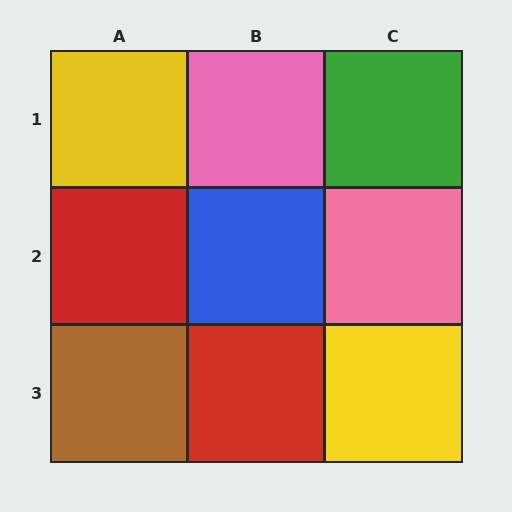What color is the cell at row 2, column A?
Red.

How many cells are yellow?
2 cells are yellow.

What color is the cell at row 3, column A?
Brown.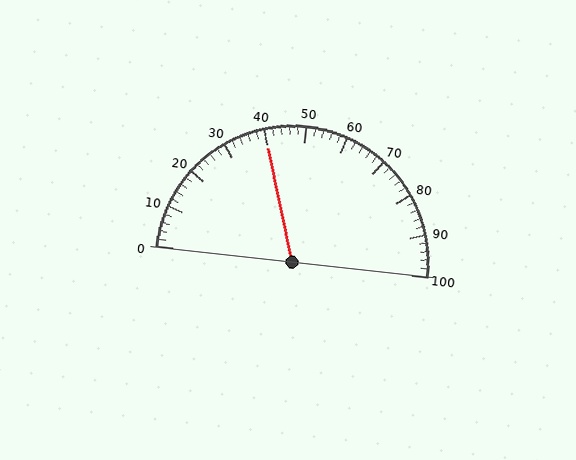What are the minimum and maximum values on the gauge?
The gauge ranges from 0 to 100.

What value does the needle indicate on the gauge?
The needle indicates approximately 40.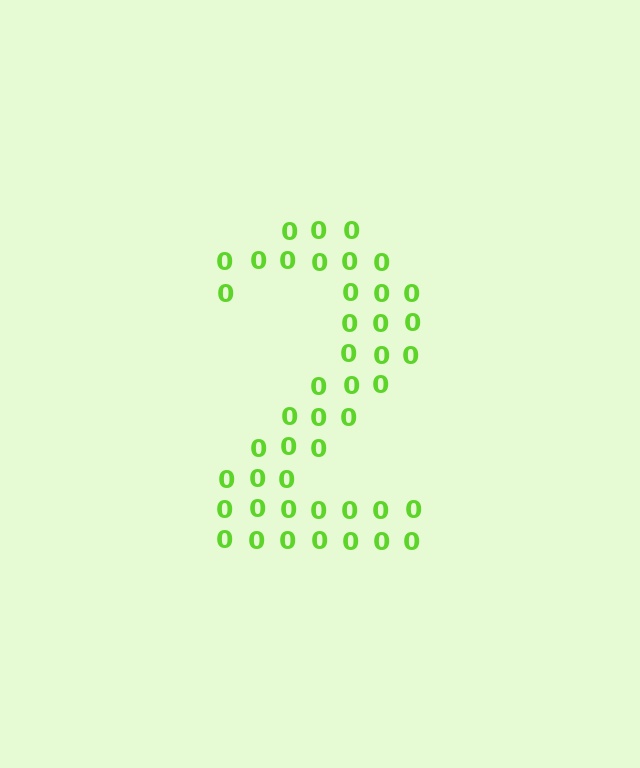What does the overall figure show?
The overall figure shows the digit 2.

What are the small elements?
The small elements are digit 0's.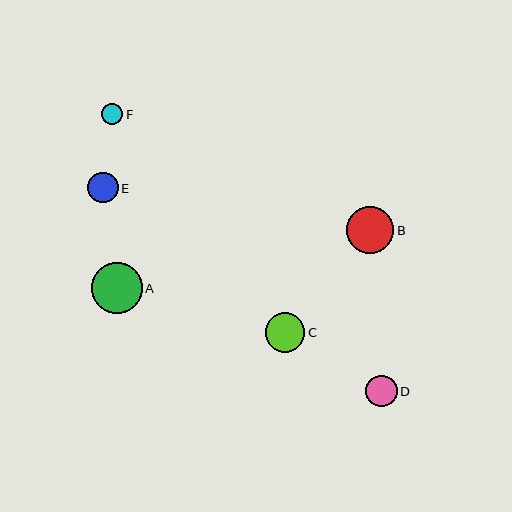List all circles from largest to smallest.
From largest to smallest: A, B, C, D, E, F.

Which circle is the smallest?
Circle F is the smallest with a size of approximately 21 pixels.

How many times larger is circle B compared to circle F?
Circle B is approximately 2.2 times the size of circle F.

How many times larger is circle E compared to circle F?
Circle E is approximately 1.4 times the size of circle F.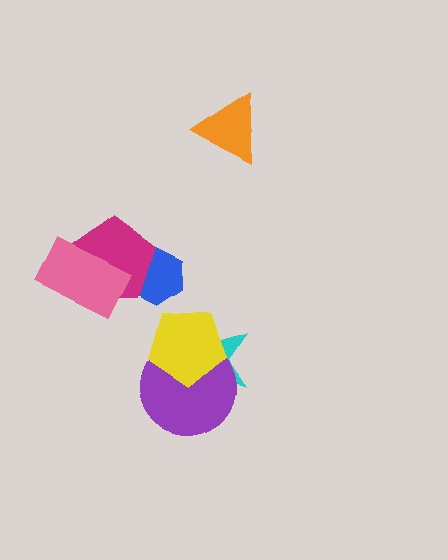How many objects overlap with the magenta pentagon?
2 objects overlap with the magenta pentagon.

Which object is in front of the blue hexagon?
The magenta pentagon is in front of the blue hexagon.